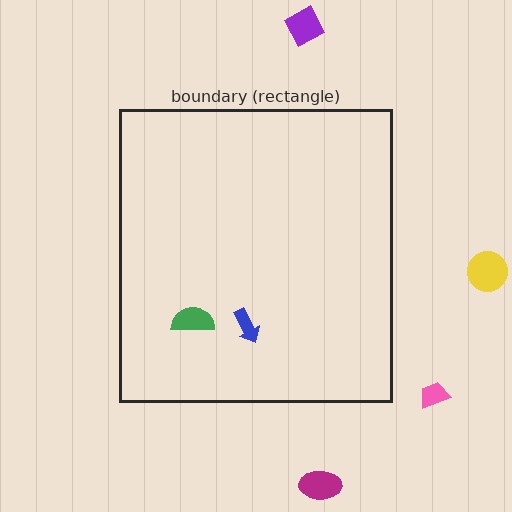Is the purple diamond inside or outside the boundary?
Outside.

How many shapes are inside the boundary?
2 inside, 4 outside.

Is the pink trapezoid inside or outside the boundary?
Outside.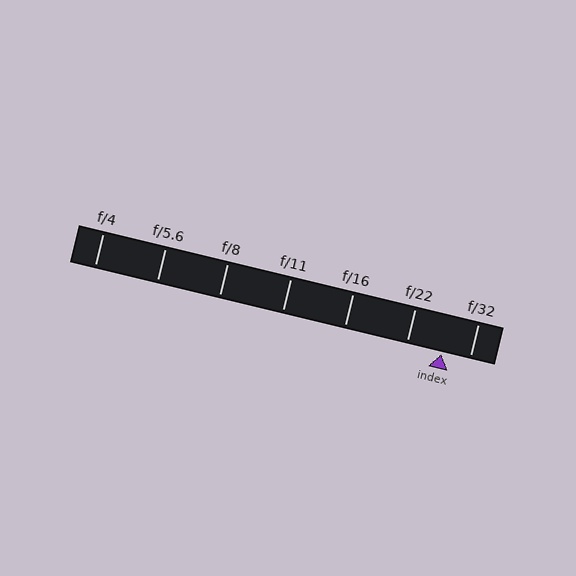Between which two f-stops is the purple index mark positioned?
The index mark is between f/22 and f/32.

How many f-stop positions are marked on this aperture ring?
There are 7 f-stop positions marked.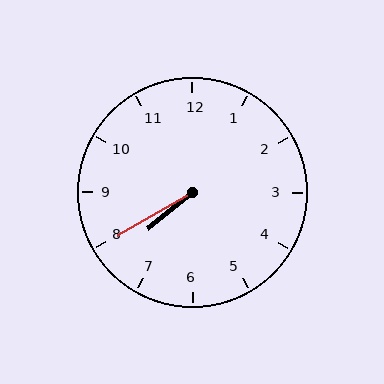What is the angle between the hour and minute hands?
Approximately 10 degrees.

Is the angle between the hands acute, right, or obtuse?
It is acute.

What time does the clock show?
7:40.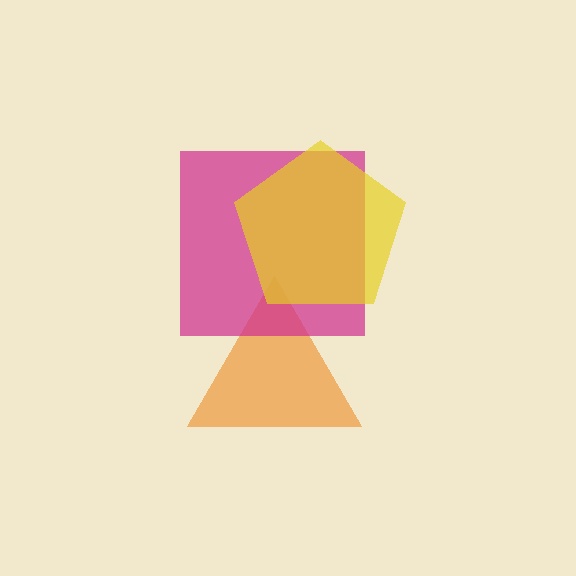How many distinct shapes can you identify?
There are 3 distinct shapes: an orange triangle, a magenta square, a yellow pentagon.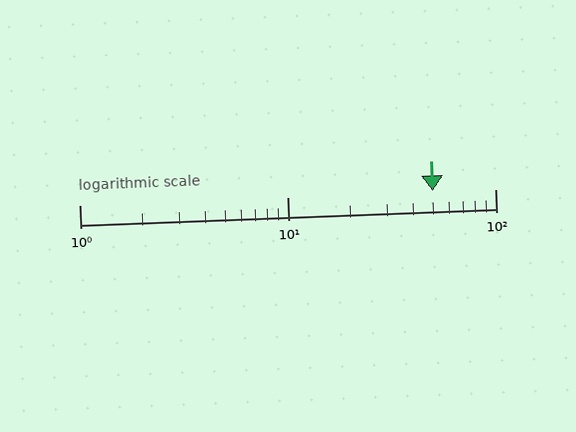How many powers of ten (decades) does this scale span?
The scale spans 2 decades, from 1 to 100.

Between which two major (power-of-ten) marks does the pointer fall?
The pointer is between 10 and 100.